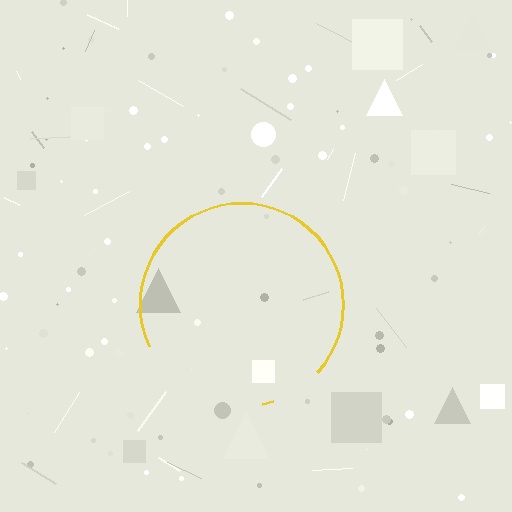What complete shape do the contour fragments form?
The contour fragments form a circle.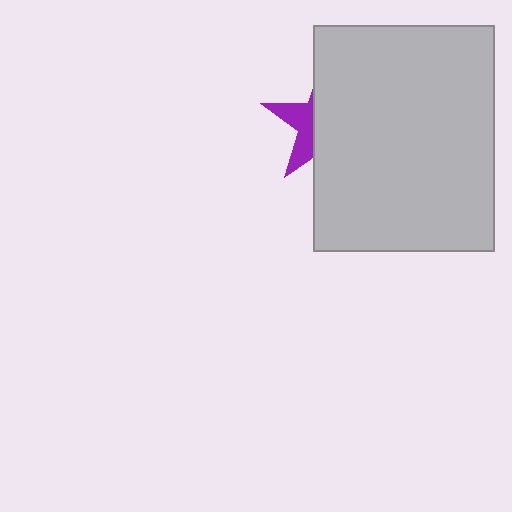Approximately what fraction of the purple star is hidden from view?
Roughly 67% of the purple star is hidden behind the light gray rectangle.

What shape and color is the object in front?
The object in front is a light gray rectangle.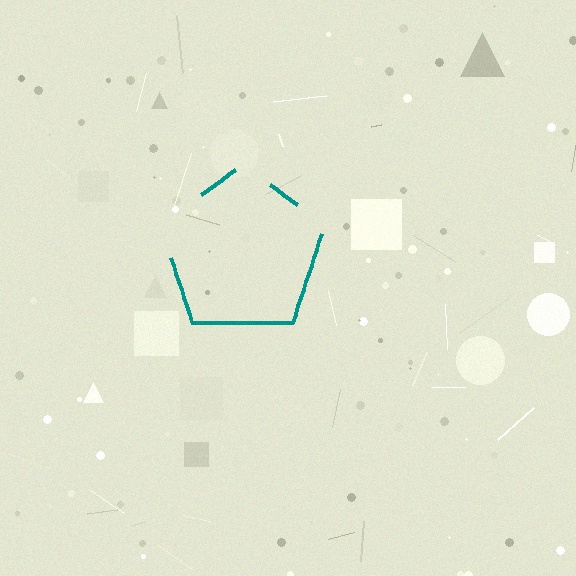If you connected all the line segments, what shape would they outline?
They would outline a pentagon.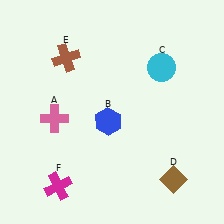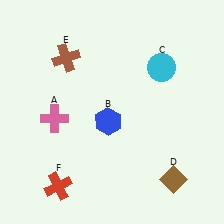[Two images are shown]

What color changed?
The cross (F) changed from magenta in Image 1 to red in Image 2.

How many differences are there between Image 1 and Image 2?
There is 1 difference between the two images.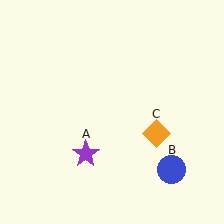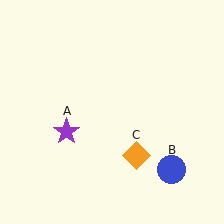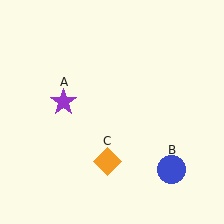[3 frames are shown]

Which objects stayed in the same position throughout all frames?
Blue circle (object B) remained stationary.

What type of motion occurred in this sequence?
The purple star (object A), orange diamond (object C) rotated clockwise around the center of the scene.